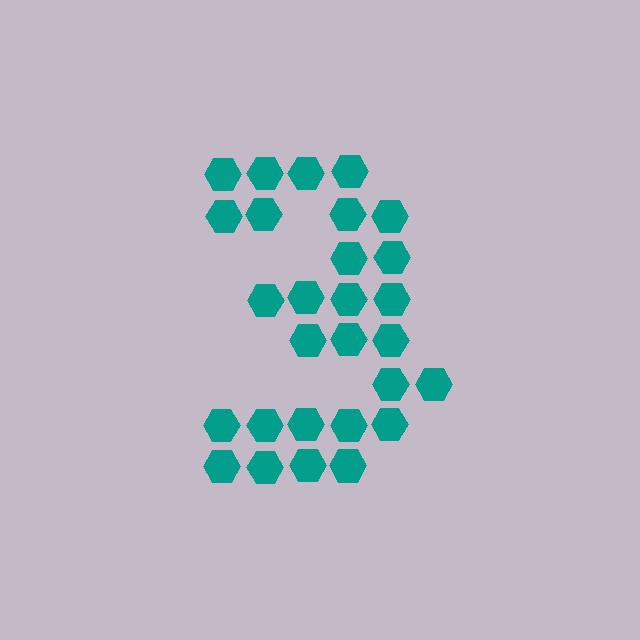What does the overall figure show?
The overall figure shows the digit 3.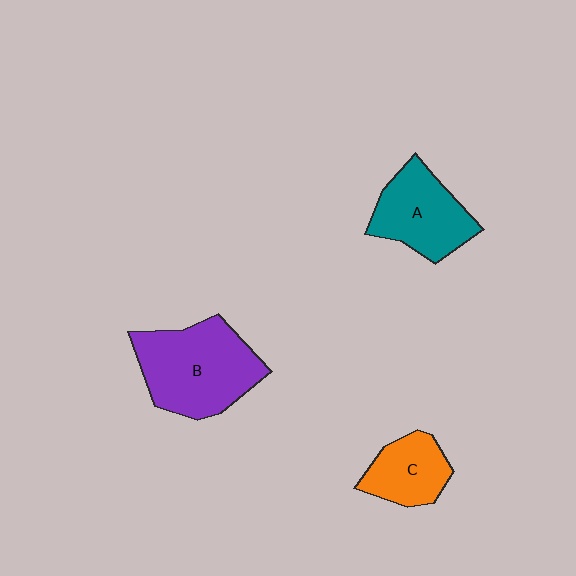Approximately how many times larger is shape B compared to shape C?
Approximately 1.9 times.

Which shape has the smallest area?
Shape C (orange).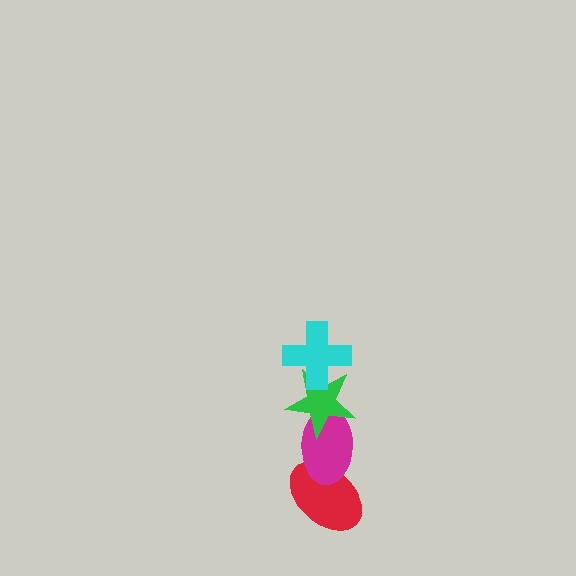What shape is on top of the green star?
The cyan cross is on top of the green star.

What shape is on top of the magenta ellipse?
The green star is on top of the magenta ellipse.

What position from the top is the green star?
The green star is 2nd from the top.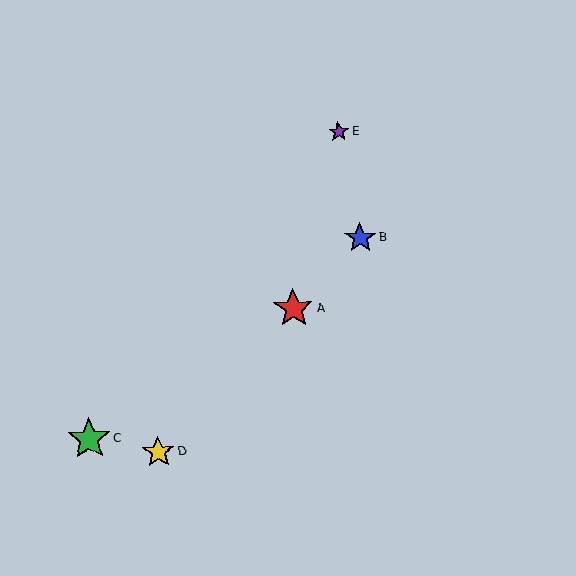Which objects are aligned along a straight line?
Objects A, B, D are aligned along a straight line.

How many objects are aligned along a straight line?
3 objects (A, B, D) are aligned along a straight line.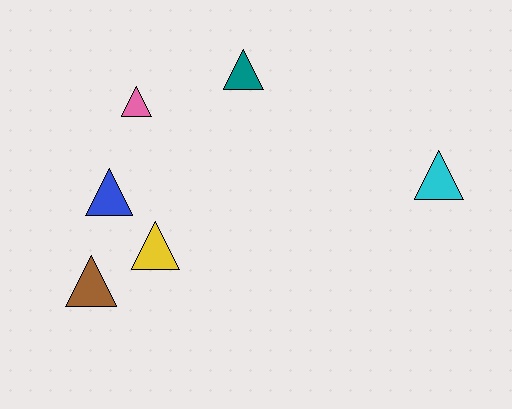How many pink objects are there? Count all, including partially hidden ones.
There is 1 pink object.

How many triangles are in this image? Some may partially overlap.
There are 6 triangles.